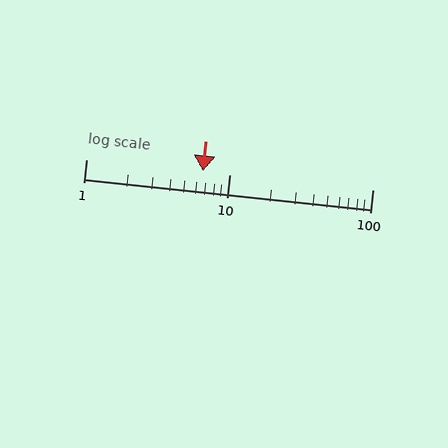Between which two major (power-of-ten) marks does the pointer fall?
The pointer is between 1 and 10.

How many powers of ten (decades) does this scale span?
The scale spans 2 decades, from 1 to 100.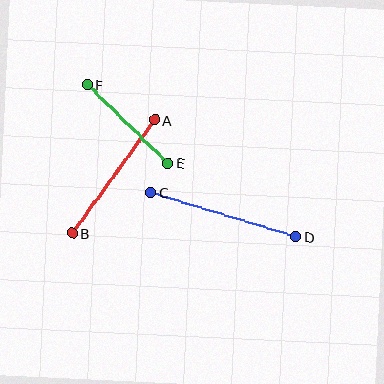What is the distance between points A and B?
The distance is approximately 140 pixels.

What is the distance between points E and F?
The distance is approximately 113 pixels.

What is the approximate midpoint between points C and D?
The midpoint is at approximately (223, 214) pixels.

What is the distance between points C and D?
The distance is approximately 152 pixels.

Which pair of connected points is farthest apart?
Points C and D are farthest apart.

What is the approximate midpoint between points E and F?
The midpoint is at approximately (128, 124) pixels.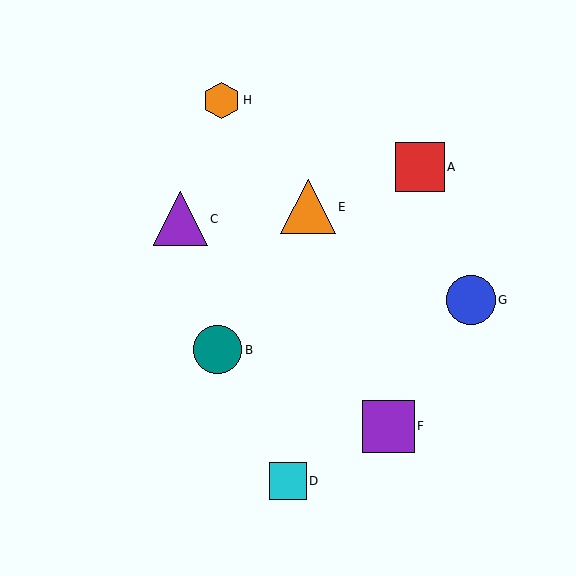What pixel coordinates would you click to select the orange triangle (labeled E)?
Click at (308, 207) to select the orange triangle E.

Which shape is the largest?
The orange triangle (labeled E) is the largest.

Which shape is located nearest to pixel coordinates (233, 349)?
The teal circle (labeled B) at (218, 350) is nearest to that location.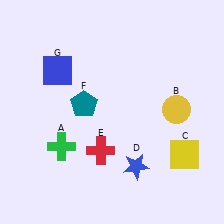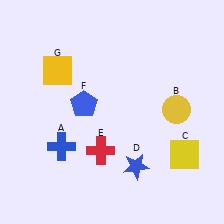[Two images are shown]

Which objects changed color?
A changed from green to blue. F changed from teal to blue. G changed from blue to yellow.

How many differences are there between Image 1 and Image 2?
There are 3 differences between the two images.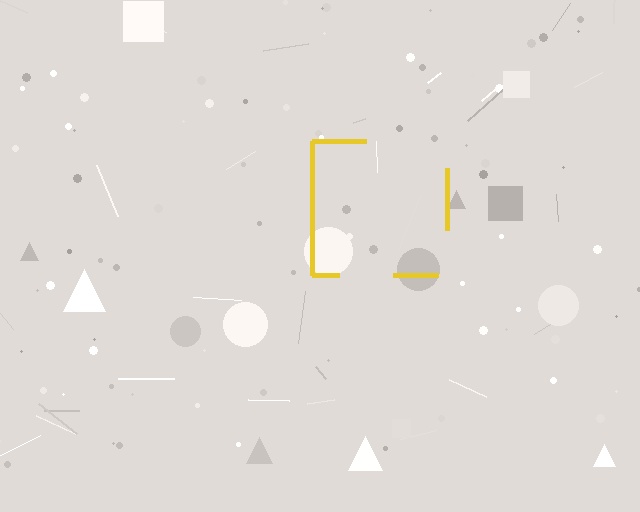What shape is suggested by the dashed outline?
The dashed outline suggests a square.